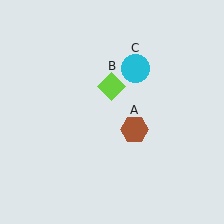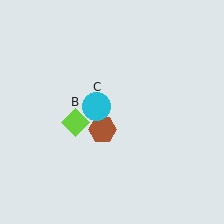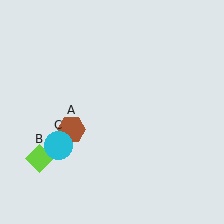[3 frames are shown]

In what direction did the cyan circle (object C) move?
The cyan circle (object C) moved down and to the left.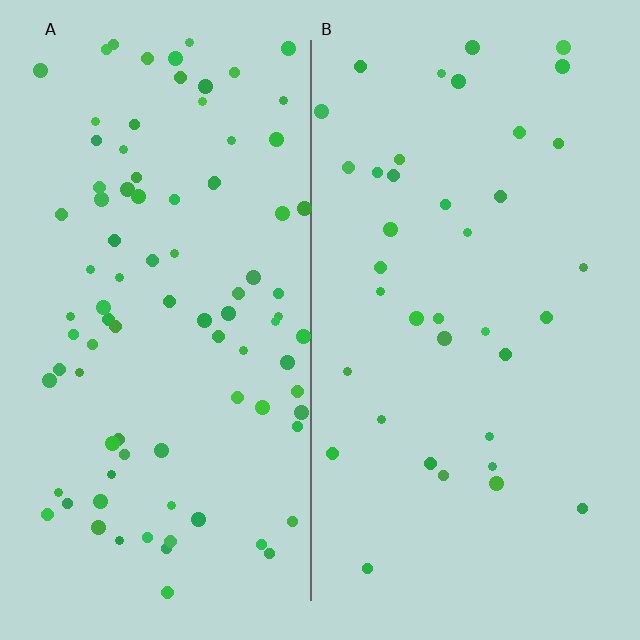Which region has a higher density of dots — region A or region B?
A (the left).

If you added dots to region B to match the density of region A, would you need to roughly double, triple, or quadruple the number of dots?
Approximately double.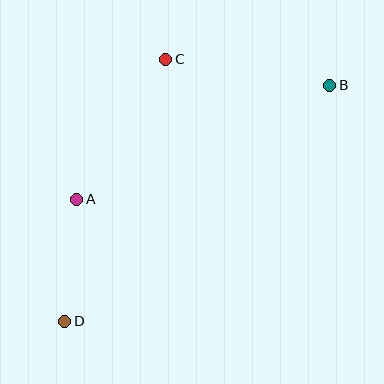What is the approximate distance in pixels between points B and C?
The distance between B and C is approximately 166 pixels.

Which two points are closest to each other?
Points A and D are closest to each other.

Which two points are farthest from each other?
Points B and D are farthest from each other.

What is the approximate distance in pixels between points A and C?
The distance between A and C is approximately 166 pixels.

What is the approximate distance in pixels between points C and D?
The distance between C and D is approximately 280 pixels.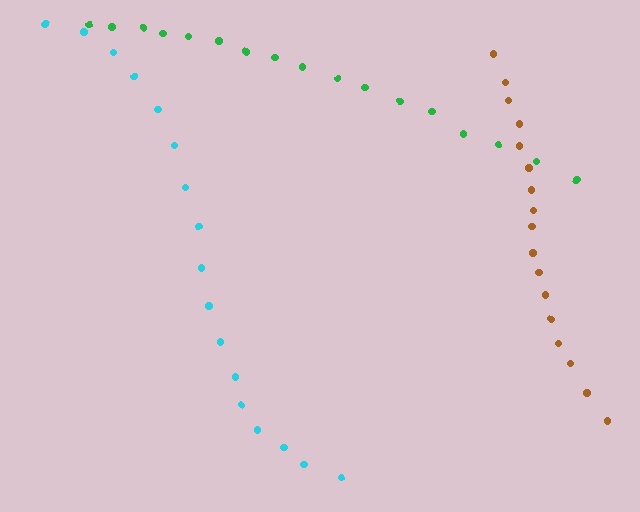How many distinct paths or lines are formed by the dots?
There are 3 distinct paths.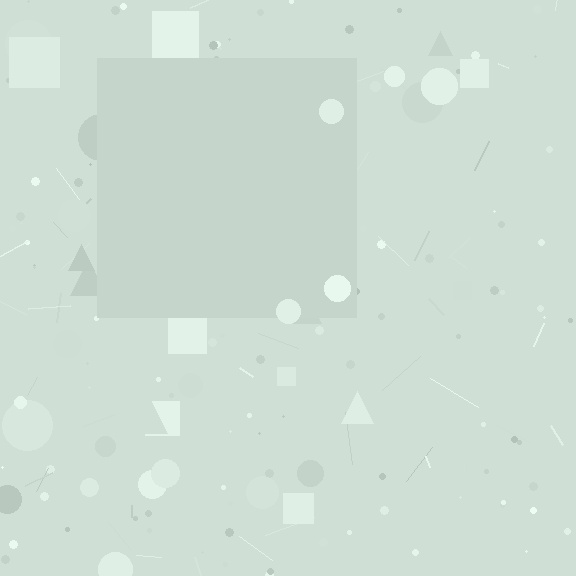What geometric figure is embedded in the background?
A square is embedded in the background.